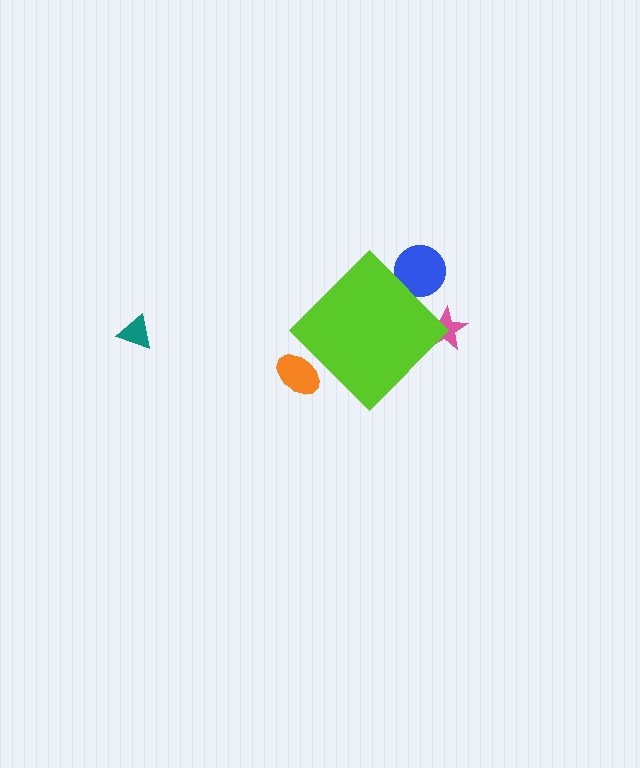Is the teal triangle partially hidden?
No, the teal triangle is fully visible.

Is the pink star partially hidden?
Yes, the pink star is partially hidden behind the lime diamond.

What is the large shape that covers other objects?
A lime diamond.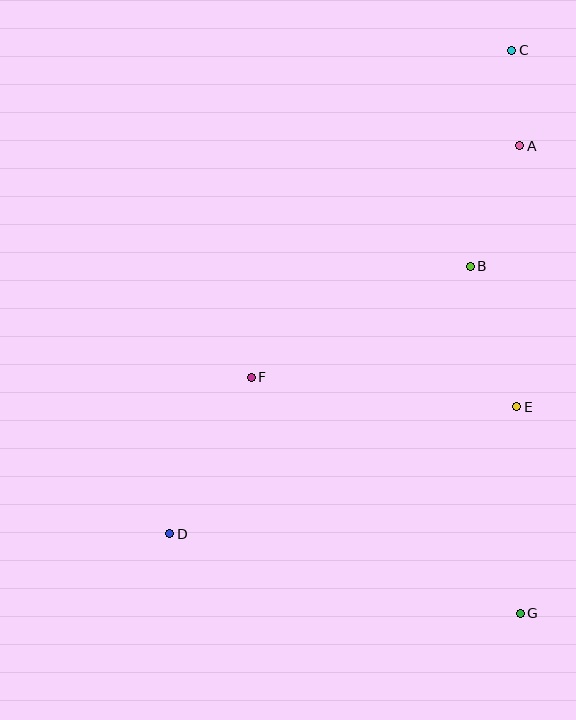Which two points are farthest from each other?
Points C and D are farthest from each other.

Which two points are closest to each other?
Points A and C are closest to each other.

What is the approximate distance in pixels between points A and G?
The distance between A and G is approximately 467 pixels.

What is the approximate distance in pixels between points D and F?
The distance between D and F is approximately 176 pixels.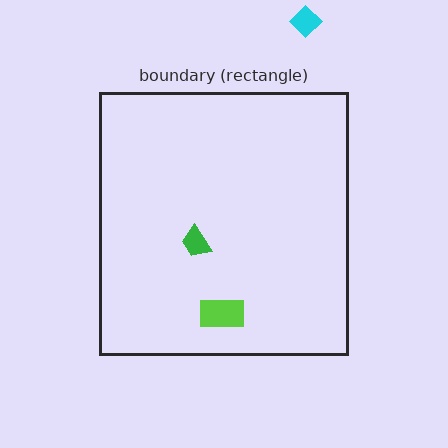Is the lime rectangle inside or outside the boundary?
Inside.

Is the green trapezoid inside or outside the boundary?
Inside.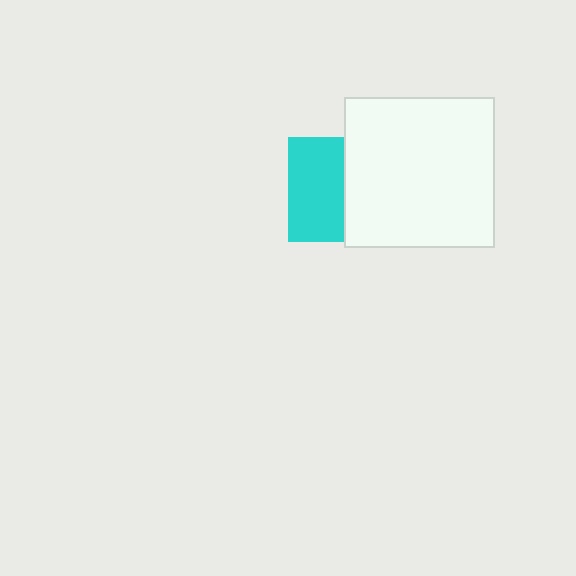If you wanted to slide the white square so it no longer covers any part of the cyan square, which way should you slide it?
Slide it right — that is the most direct way to separate the two shapes.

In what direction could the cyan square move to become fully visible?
The cyan square could move left. That would shift it out from behind the white square entirely.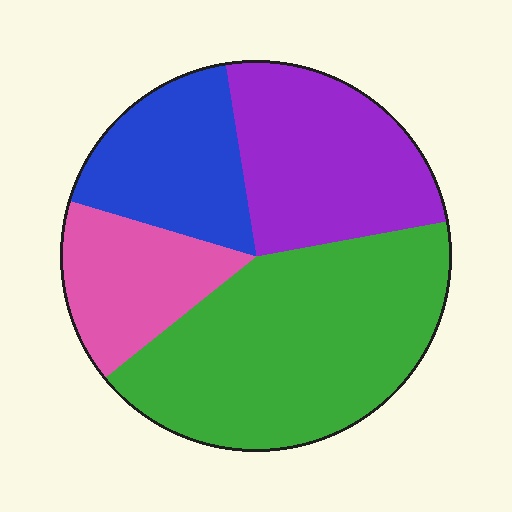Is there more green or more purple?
Green.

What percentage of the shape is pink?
Pink takes up less than a quarter of the shape.